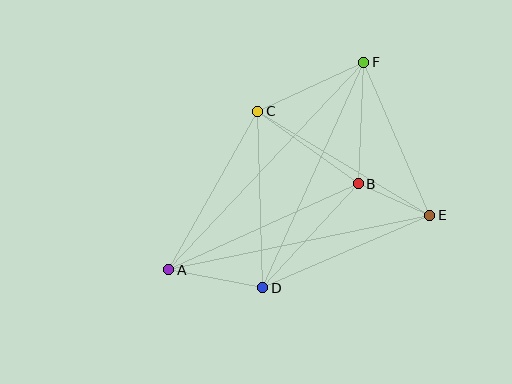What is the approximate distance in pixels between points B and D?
The distance between B and D is approximately 141 pixels.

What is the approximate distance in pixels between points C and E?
The distance between C and E is approximately 201 pixels.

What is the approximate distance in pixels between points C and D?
The distance between C and D is approximately 176 pixels.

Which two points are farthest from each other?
Points A and F are farthest from each other.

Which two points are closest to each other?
Points B and E are closest to each other.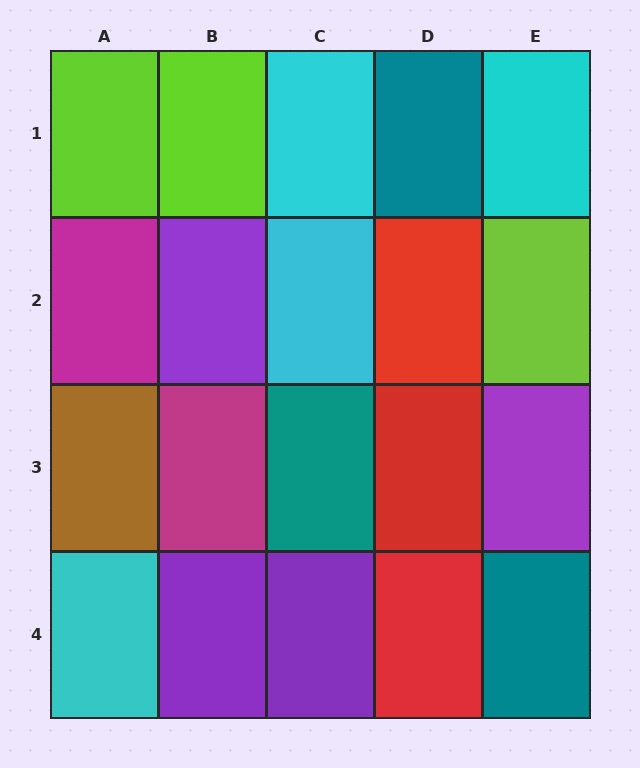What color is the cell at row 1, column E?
Cyan.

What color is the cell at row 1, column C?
Cyan.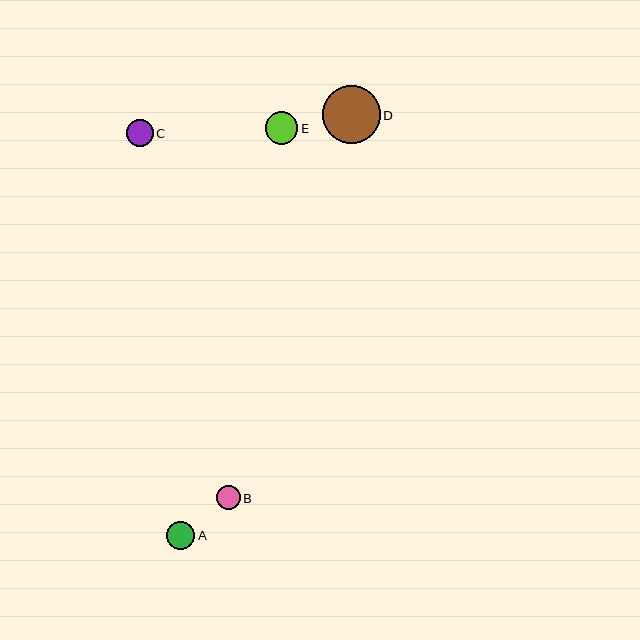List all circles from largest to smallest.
From largest to smallest: D, E, A, C, B.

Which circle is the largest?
Circle D is the largest with a size of approximately 58 pixels.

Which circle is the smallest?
Circle B is the smallest with a size of approximately 24 pixels.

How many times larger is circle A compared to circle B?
Circle A is approximately 1.2 times the size of circle B.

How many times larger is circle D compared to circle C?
Circle D is approximately 2.1 times the size of circle C.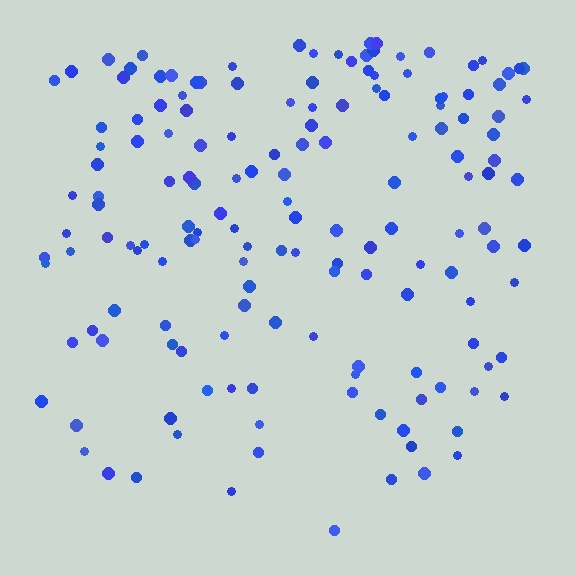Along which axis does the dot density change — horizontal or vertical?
Vertical.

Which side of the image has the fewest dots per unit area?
The bottom.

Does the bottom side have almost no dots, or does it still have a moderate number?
Still a moderate number, just noticeably fewer than the top.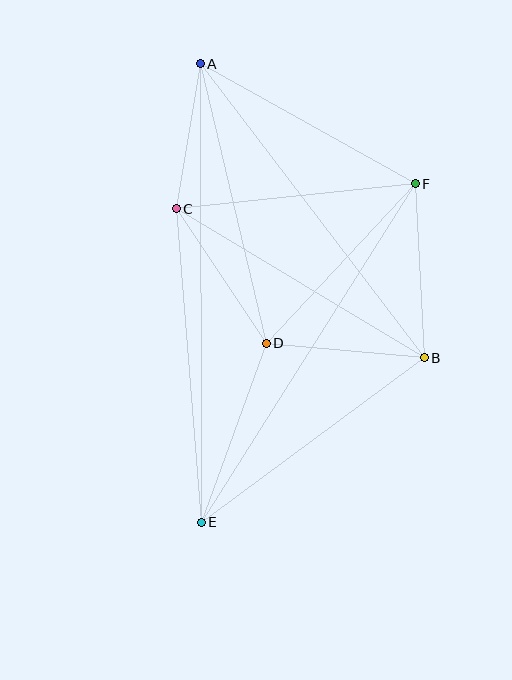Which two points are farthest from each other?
Points A and E are farthest from each other.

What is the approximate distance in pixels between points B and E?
The distance between B and E is approximately 277 pixels.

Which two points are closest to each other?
Points A and C are closest to each other.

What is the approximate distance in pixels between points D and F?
The distance between D and F is approximately 219 pixels.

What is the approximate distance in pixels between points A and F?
The distance between A and F is approximately 246 pixels.